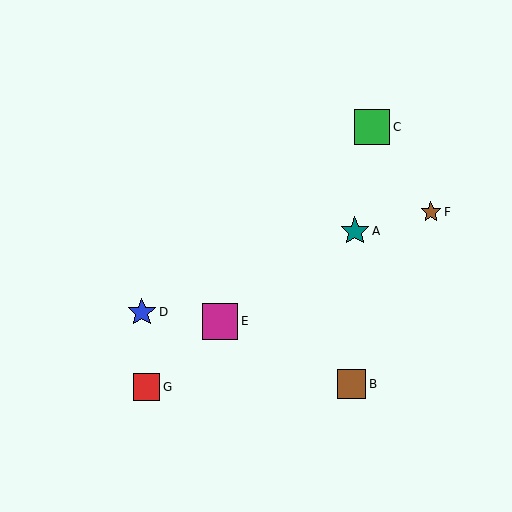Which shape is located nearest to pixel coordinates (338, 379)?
The brown square (labeled B) at (352, 384) is nearest to that location.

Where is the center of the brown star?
The center of the brown star is at (431, 212).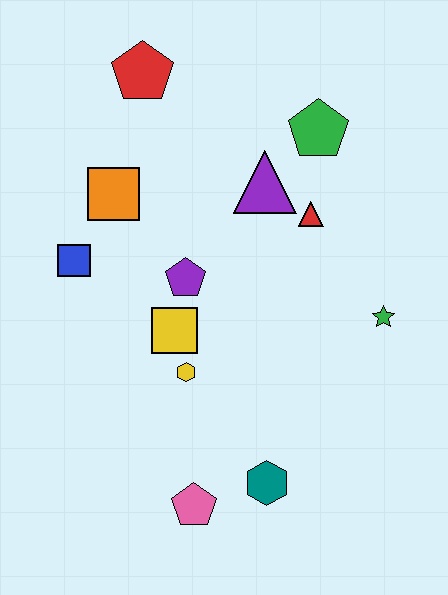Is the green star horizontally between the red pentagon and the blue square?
No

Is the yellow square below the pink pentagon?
No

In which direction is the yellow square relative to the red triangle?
The yellow square is to the left of the red triangle.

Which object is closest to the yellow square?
The yellow hexagon is closest to the yellow square.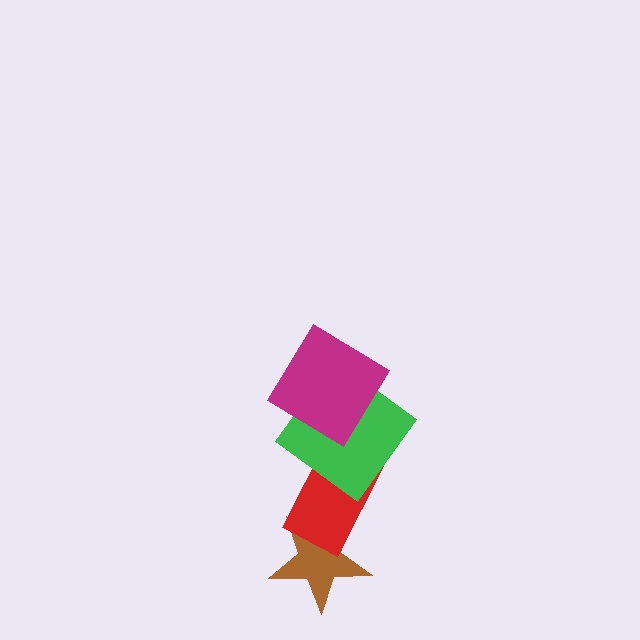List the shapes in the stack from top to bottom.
From top to bottom: the magenta diamond, the green diamond, the red rectangle, the brown star.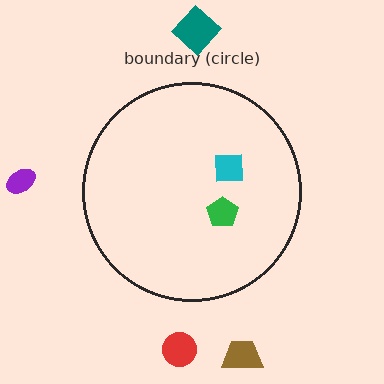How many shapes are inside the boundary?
2 inside, 4 outside.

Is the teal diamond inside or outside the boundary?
Outside.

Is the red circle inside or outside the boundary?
Outside.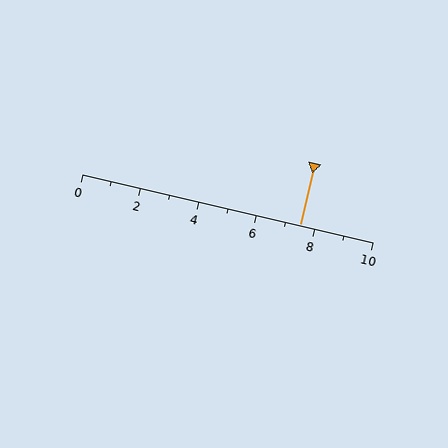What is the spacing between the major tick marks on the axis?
The major ticks are spaced 2 apart.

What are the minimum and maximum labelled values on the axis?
The axis runs from 0 to 10.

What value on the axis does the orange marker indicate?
The marker indicates approximately 7.5.